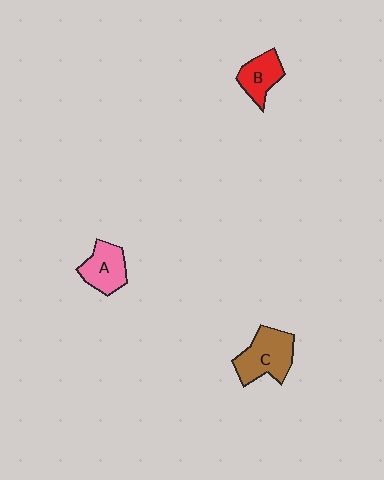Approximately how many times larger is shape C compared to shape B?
Approximately 1.5 times.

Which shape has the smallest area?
Shape B (red).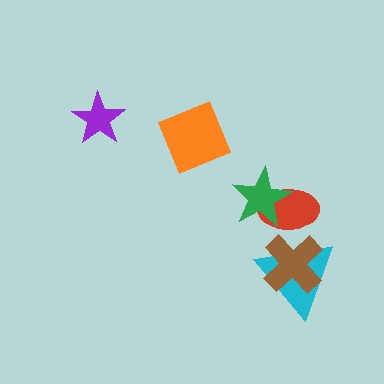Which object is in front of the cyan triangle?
The brown cross is in front of the cyan triangle.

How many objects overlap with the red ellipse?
3 objects overlap with the red ellipse.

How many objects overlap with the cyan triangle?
2 objects overlap with the cyan triangle.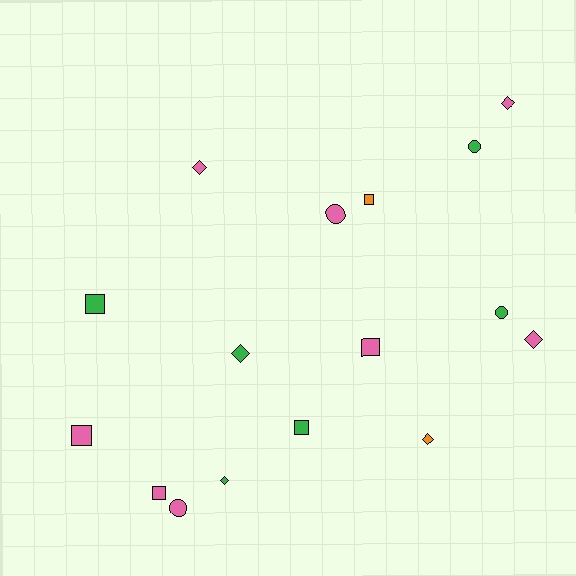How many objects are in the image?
There are 16 objects.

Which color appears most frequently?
Pink, with 8 objects.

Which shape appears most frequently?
Diamond, with 6 objects.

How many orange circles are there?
There are no orange circles.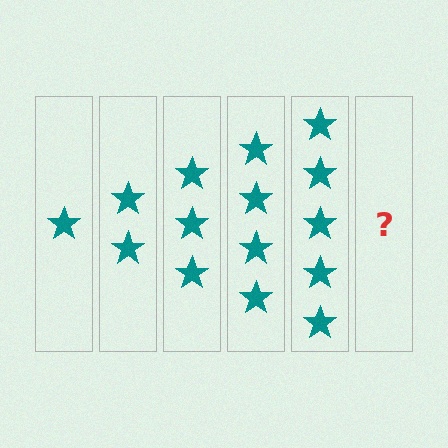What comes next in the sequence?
The next element should be 6 stars.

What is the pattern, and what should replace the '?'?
The pattern is that each step adds one more star. The '?' should be 6 stars.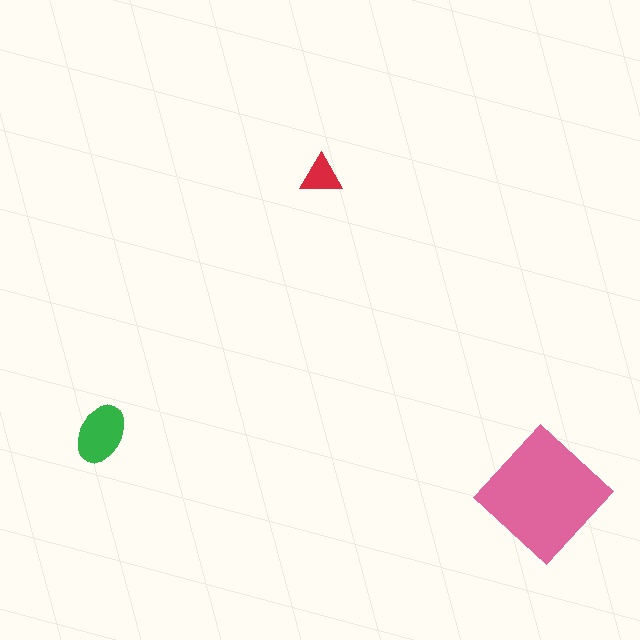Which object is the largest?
The pink diamond.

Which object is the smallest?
The red triangle.